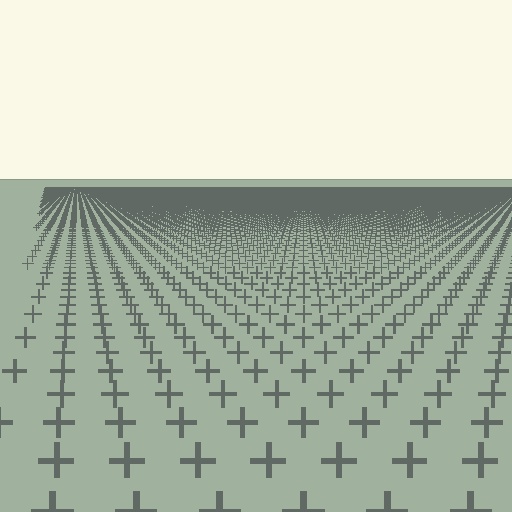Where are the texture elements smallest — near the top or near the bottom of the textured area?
Near the top.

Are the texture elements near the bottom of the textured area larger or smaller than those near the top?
Larger. Near the bottom, elements are closer to the viewer and appear at a bigger on-screen size.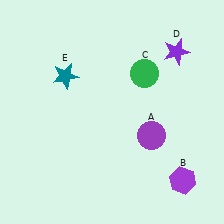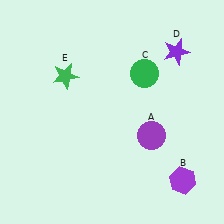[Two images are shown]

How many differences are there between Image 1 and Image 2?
There is 1 difference between the two images.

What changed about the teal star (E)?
In Image 1, E is teal. In Image 2, it changed to green.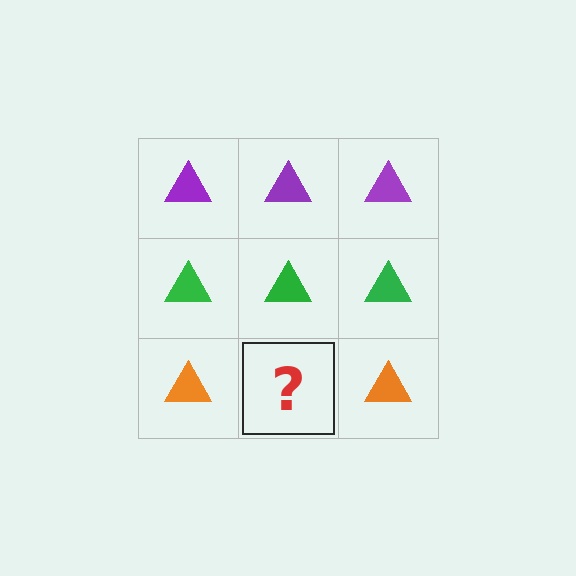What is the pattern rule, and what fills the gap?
The rule is that each row has a consistent color. The gap should be filled with an orange triangle.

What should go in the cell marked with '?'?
The missing cell should contain an orange triangle.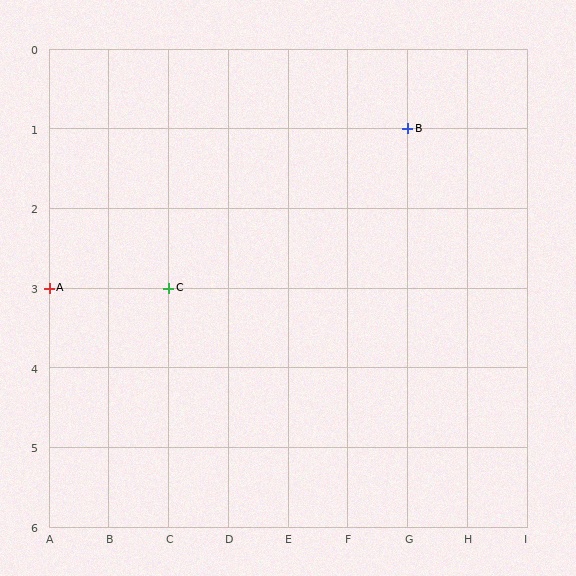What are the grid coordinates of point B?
Point B is at grid coordinates (G, 1).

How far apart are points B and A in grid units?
Points B and A are 6 columns and 2 rows apart (about 6.3 grid units diagonally).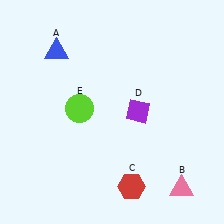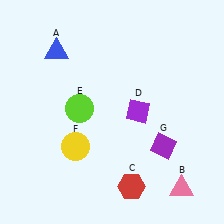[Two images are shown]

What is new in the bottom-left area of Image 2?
A yellow circle (F) was added in the bottom-left area of Image 2.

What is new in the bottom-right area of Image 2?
A purple diamond (G) was added in the bottom-right area of Image 2.